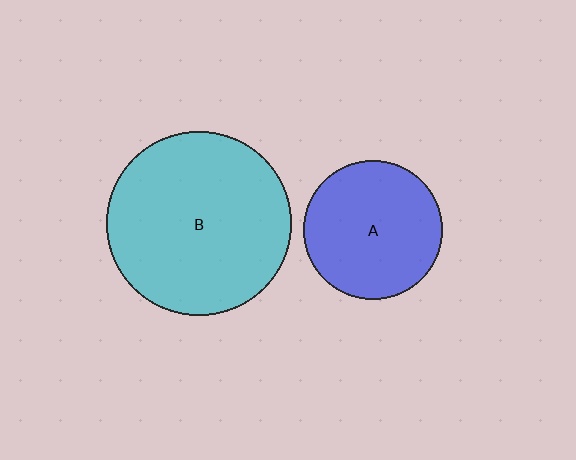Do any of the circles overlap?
No, none of the circles overlap.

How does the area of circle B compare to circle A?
Approximately 1.8 times.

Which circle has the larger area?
Circle B (cyan).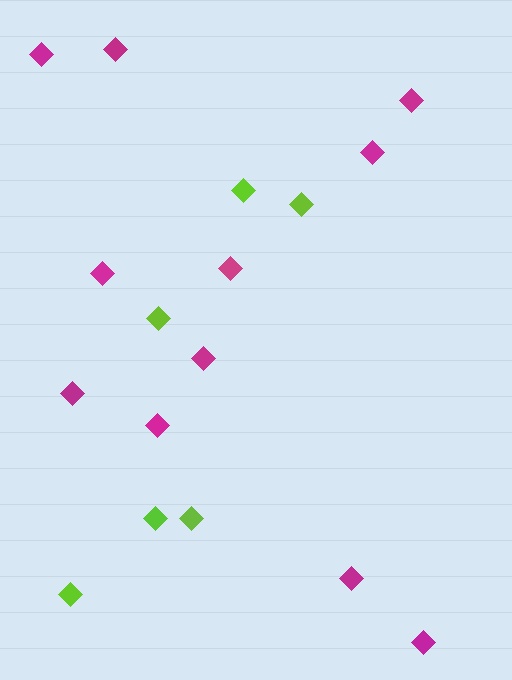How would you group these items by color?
There are 2 groups: one group of lime diamonds (6) and one group of magenta diamonds (11).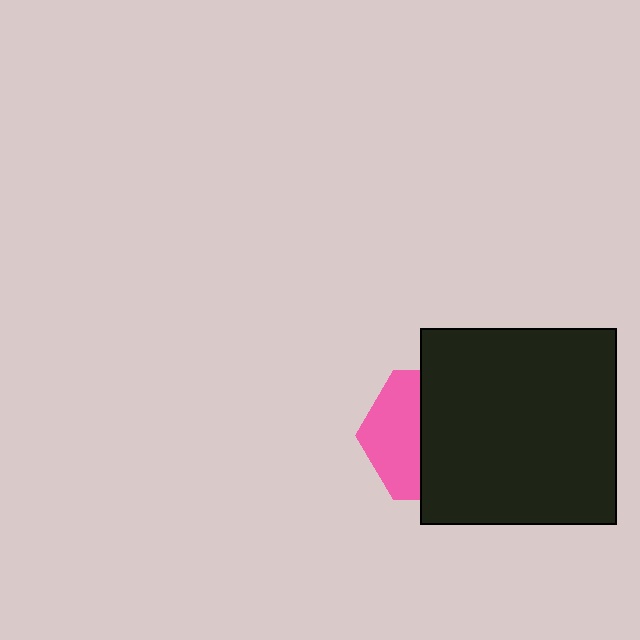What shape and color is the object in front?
The object in front is a black square.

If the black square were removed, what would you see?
You would see the complete pink hexagon.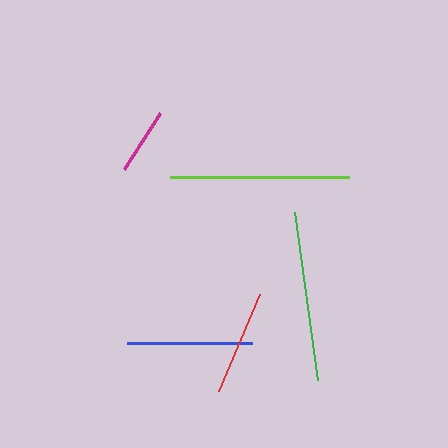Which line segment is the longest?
The lime line is the longest at approximately 179 pixels.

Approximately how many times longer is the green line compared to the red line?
The green line is approximately 1.6 times the length of the red line.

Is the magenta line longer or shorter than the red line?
The red line is longer than the magenta line.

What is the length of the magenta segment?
The magenta segment is approximately 67 pixels long.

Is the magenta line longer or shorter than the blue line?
The blue line is longer than the magenta line.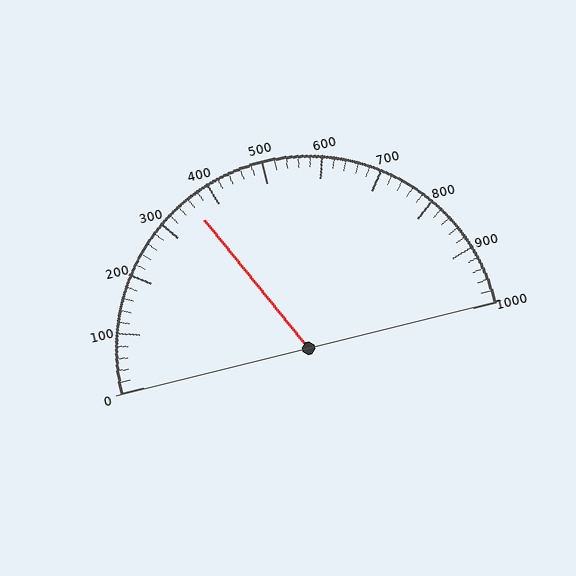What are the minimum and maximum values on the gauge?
The gauge ranges from 0 to 1000.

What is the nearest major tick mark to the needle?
The nearest major tick mark is 400.